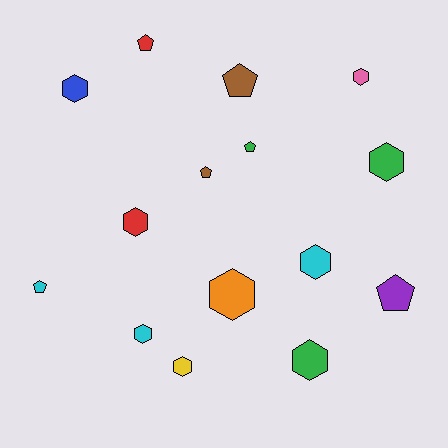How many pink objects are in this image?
There is 1 pink object.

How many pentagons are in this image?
There are 6 pentagons.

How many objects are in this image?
There are 15 objects.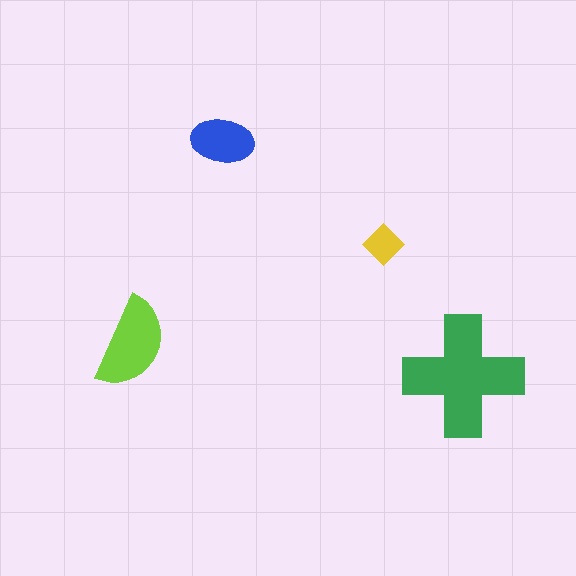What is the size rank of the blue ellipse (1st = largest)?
3rd.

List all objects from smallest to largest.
The yellow diamond, the blue ellipse, the lime semicircle, the green cross.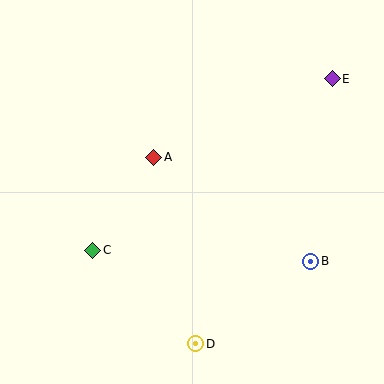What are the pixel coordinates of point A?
Point A is at (154, 157).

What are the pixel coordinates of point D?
Point D is at (196, 344).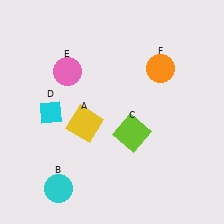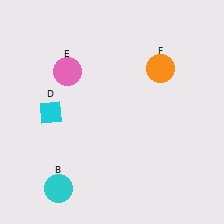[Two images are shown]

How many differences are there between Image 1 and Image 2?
There are 2 differences between the two images.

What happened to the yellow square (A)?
The yellow square (A) was removed in Image 2. It was in the bottom-left area of Image 1.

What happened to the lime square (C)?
The lime square (C) was removed in Image 2. It was in the bottom-right area of Image 1.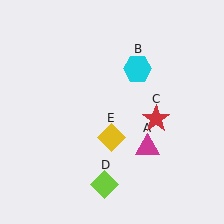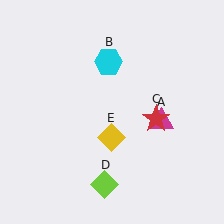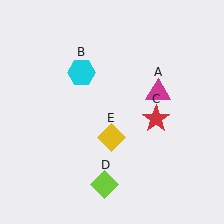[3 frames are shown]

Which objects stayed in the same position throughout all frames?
Red star (object C) and lime diamond (object D) and yellow diamond (object E) remained stationary.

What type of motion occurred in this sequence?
The magenta triangle (object A), cyan hexagon (object B) rotated counterclockwise around the center of the scene.